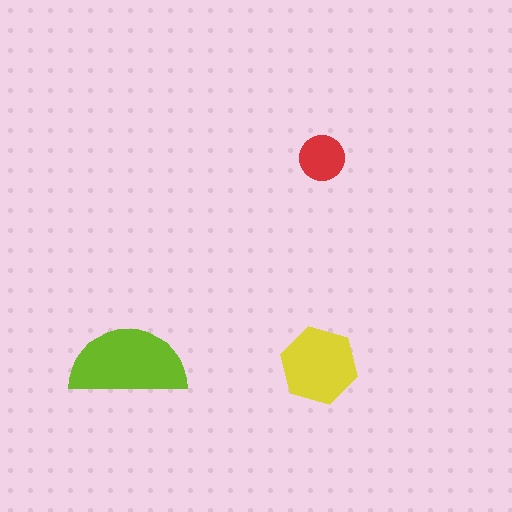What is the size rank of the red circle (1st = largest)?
3rd.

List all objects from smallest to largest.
The red circle, the yellow hexagon, the lime semicircle.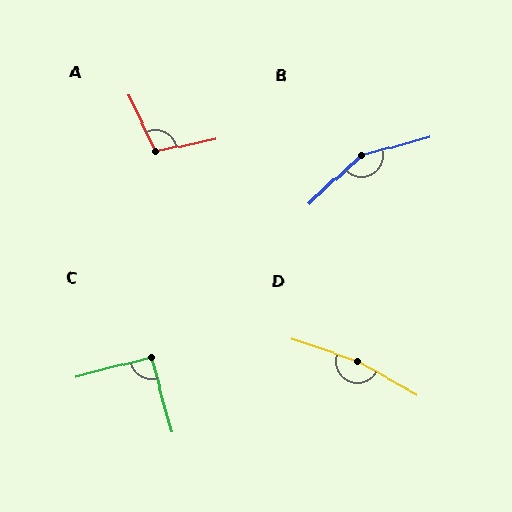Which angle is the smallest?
C, at approximately 91 degrees.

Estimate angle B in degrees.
Approximately 152 degrees.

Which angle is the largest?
D, at approximately 170 degrees.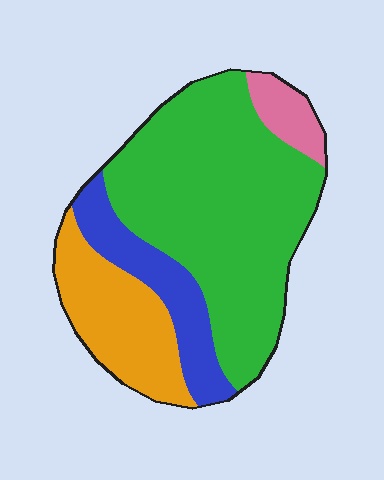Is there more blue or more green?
Green.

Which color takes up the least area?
Pink, at roughly 5%.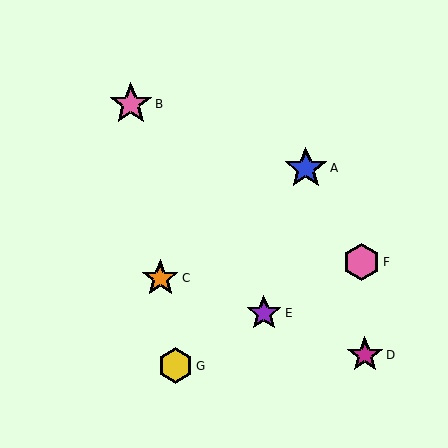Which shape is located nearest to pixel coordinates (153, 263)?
The orange star (labeled C) at (160, 278) is nearest to that location.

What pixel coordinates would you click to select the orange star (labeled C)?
Click at (160, 278) to select the orange star C.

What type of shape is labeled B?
Shape B is a pink star.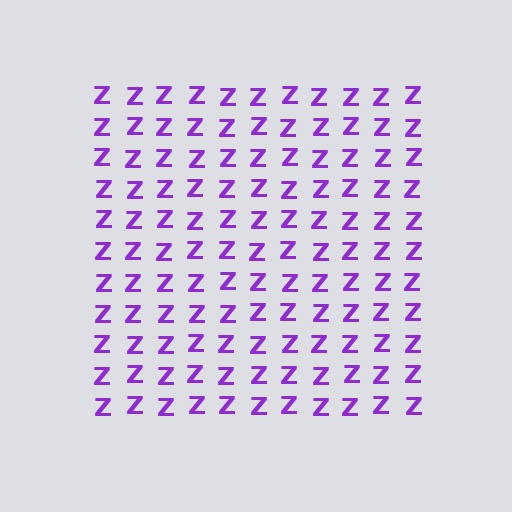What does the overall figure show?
The overall figure shows a square.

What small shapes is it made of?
It is made of small letter Z's.